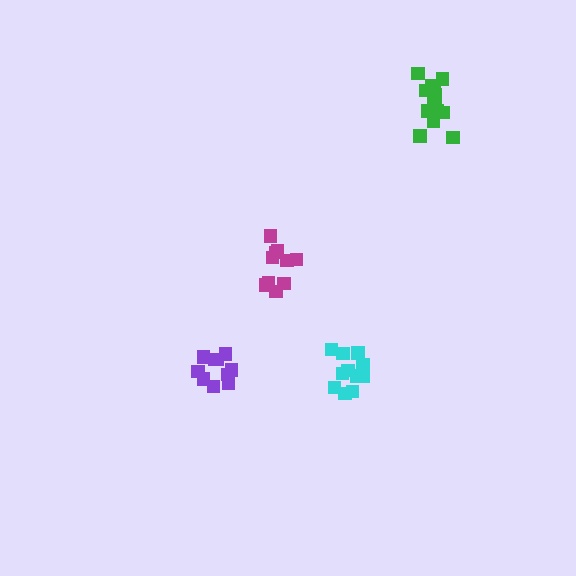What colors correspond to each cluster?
The clusters are colored: purple, magenta, green, cyan.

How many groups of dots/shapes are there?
There are 4 groups.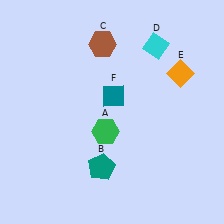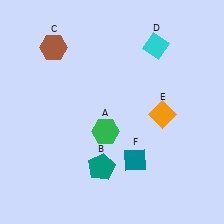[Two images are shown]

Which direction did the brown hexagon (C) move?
The brown hexagon (C) moved left.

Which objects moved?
The objects that moved are: the brown hexagon (C), the orange diamond (E), the teal diamond (F).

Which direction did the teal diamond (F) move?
The teal diamond (F) moved down.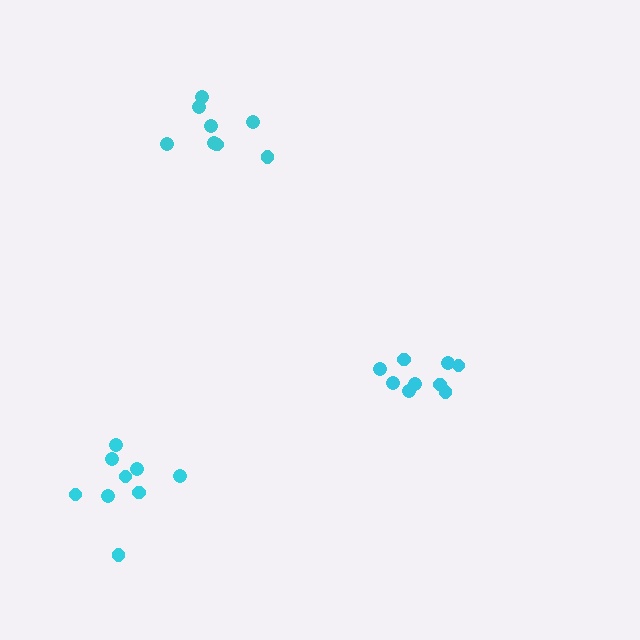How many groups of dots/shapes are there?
There are 3 groups.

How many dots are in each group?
Group 1: 9 dots, Group 2: 8 dots, Group 3: 9 dots (26 total).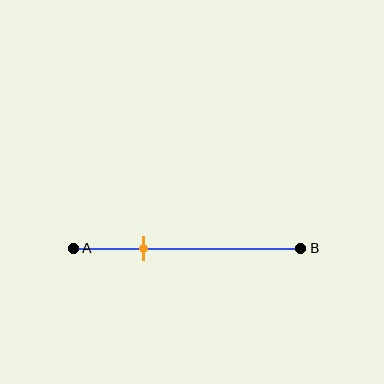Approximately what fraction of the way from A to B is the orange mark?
The orange mark is approximately 30% of the way from A to B.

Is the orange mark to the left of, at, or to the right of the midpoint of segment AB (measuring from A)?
The orange mark is to the left of the midpoint of segment AB.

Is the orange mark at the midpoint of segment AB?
No, the mark is at about 30% from A, not at the 50% midpoint.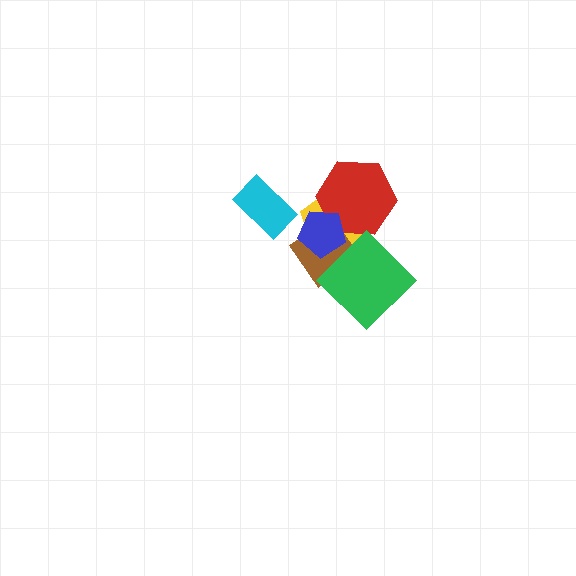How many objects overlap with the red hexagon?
2 objects overlap with the red hexagon.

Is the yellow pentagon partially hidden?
Yes, it is partially covered by another shape.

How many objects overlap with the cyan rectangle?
0 objects overlap with the cyan rectangle.